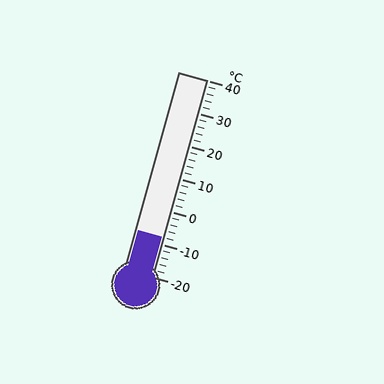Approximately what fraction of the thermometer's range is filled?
The thermometer is filled to approximately 20% of its range.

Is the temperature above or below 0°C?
The temperature is below 0°C.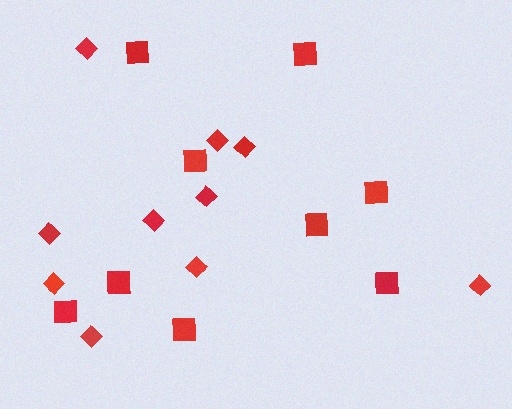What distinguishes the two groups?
There are 2 groups: one group of diamonds (10) and one group of squares (9).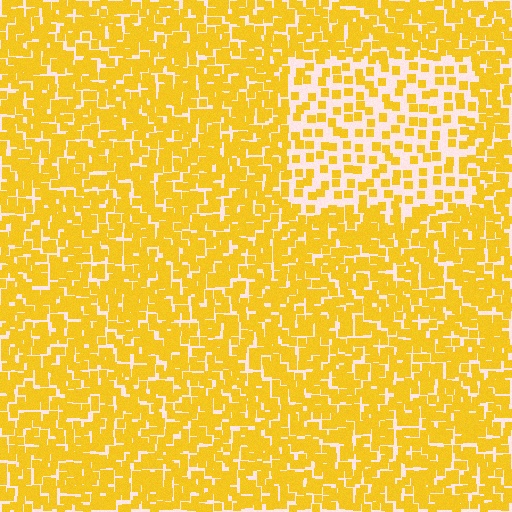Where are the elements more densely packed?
The elements are more densely packed outside the rectangle boundary.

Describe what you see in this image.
The image contains small yellow elements arranged at two different densities. A rectangle-shaped region is visible where the elements are less densely packed than the surrounding area.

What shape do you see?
I see a rectangle.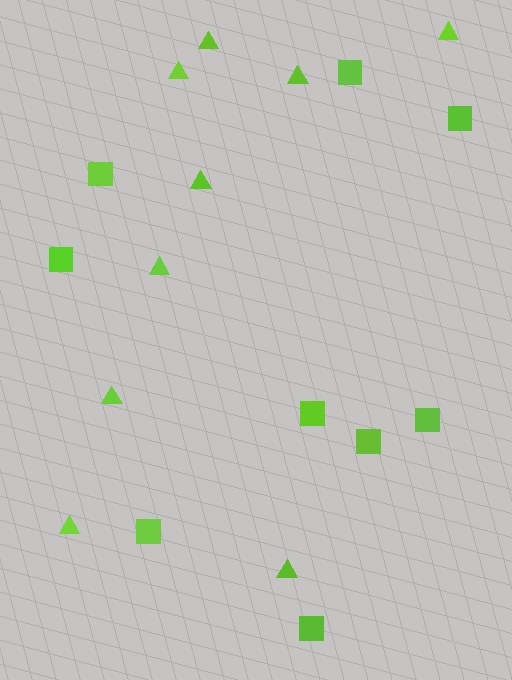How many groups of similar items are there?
There are 2 groups: one group of triangles (9) and one group of squares (9).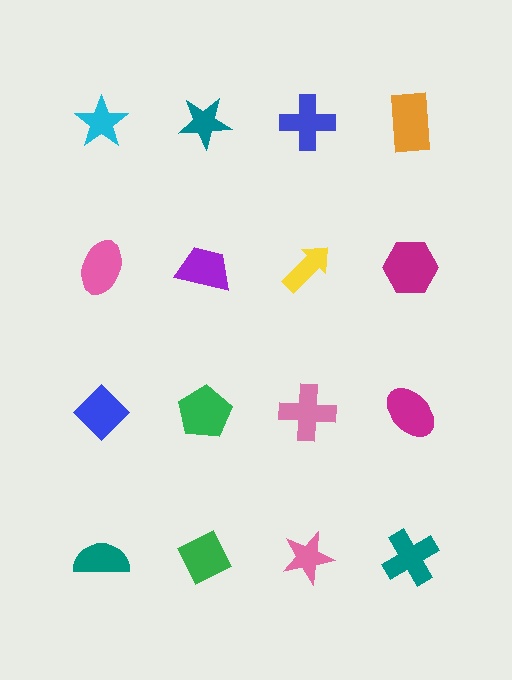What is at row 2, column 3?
A yellow arrow.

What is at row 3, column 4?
A magenta ellipse.